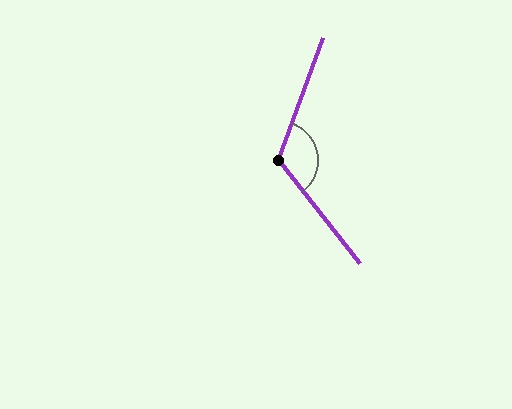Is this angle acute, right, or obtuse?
It is obtuse.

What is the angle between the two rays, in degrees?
Approximately 121 degrees.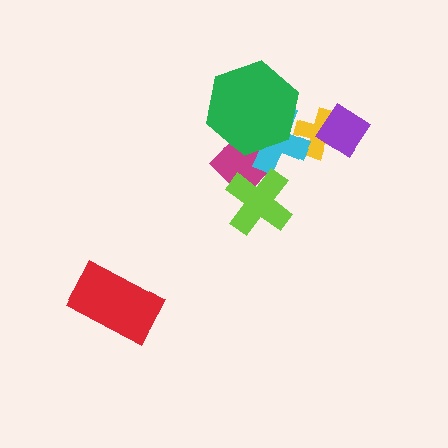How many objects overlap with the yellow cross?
2 objects overlap with the yellow cross.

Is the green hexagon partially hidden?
No, no other shape covers it.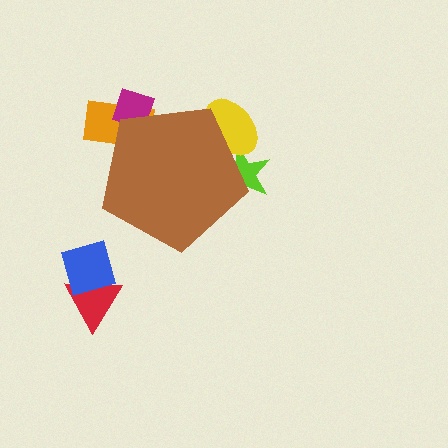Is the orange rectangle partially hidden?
Yes, the orange rectangle is partially hidden behind the brown pentagon.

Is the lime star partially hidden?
Yes, the lime star is partially hidden behind the brown pentagon.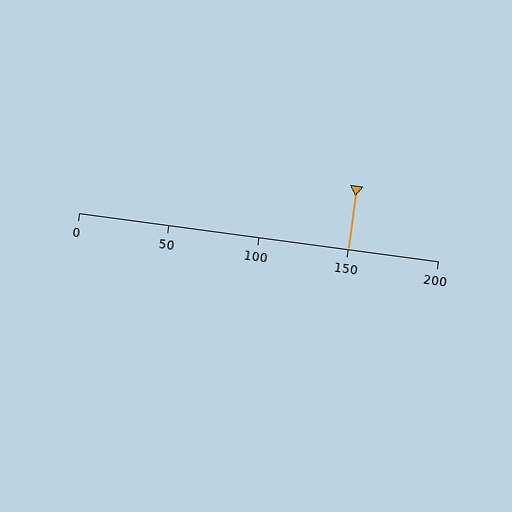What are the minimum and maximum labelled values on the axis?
The axis runs from 0 to 200.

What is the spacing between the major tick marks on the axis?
The major ticks are spaced 50 apart.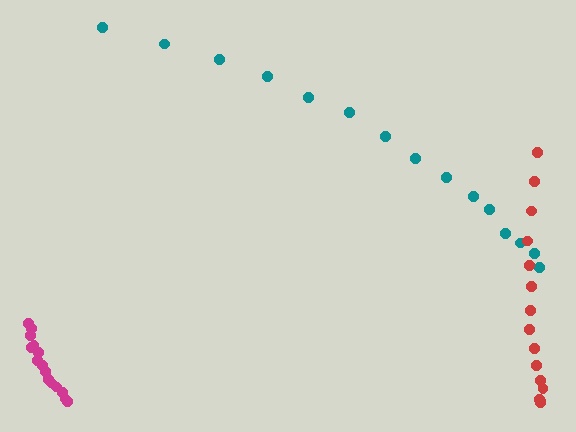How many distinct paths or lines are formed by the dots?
There are 3 distinct paths.